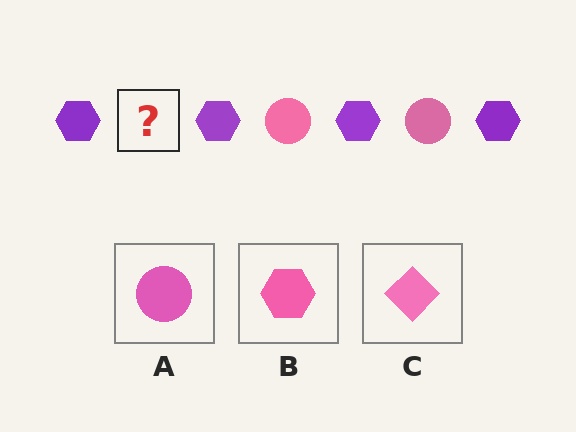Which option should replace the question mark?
Option A.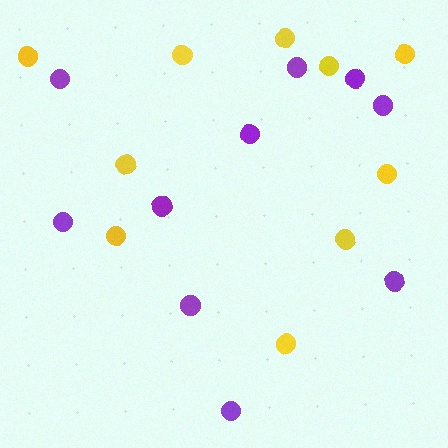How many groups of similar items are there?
There are 2 groups: one group of yellow circles (10) and one group of purple circles (10).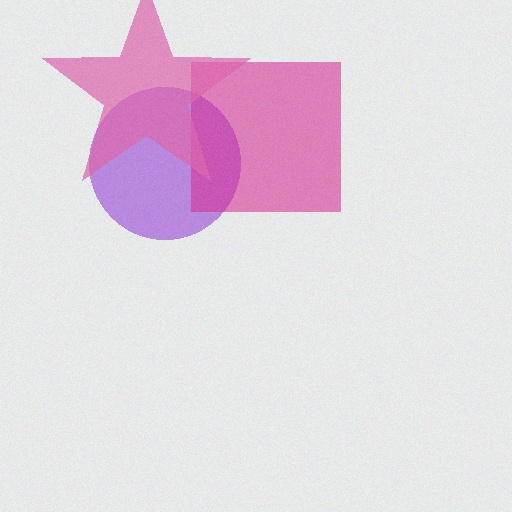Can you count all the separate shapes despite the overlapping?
Yes, there are 3 separate shapes.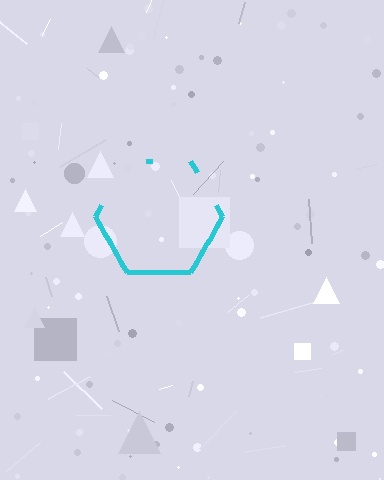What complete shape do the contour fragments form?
The contour fragments form a hexagon.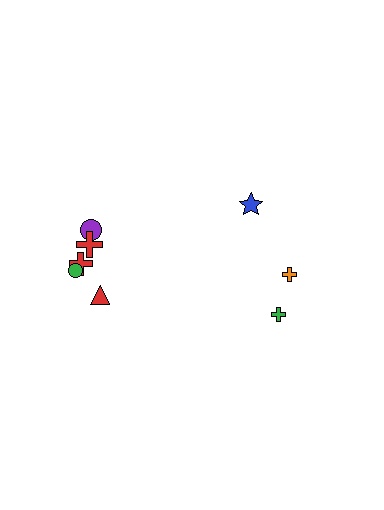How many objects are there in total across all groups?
There are 8 objects.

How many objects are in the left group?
There are 5 objects.